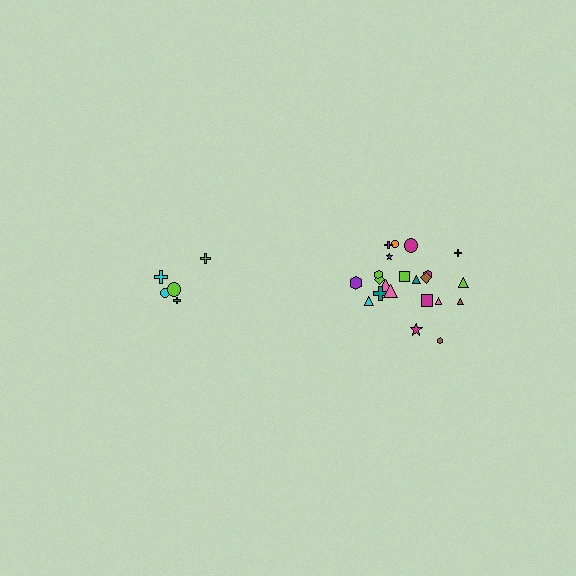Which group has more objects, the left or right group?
The right group.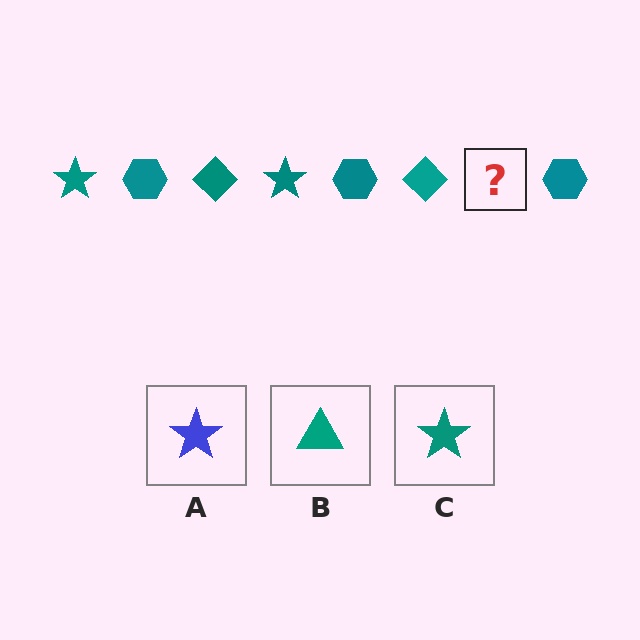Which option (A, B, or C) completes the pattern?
C.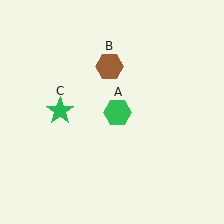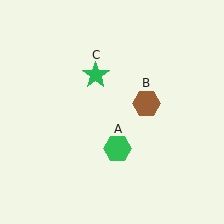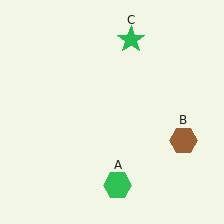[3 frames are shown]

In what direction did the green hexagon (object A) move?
The green hexagon (object A) moved down.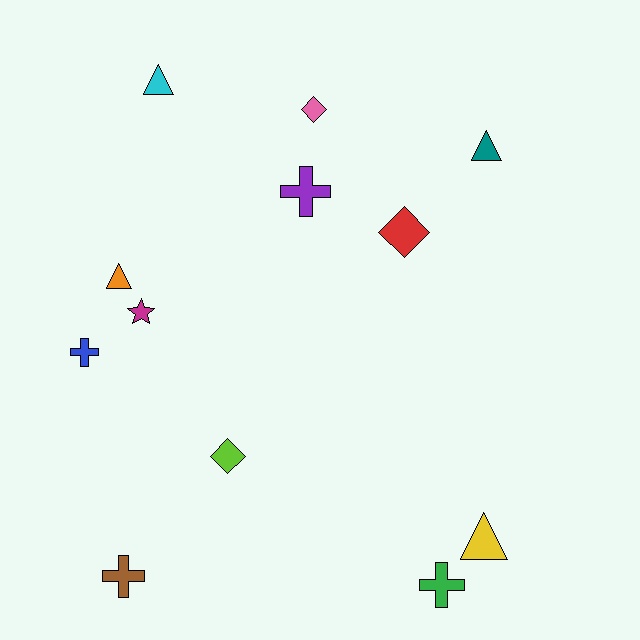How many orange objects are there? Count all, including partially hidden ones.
There is 1 orange object.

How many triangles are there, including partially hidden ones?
There are 4 triangles.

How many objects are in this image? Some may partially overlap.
There are 12 objects.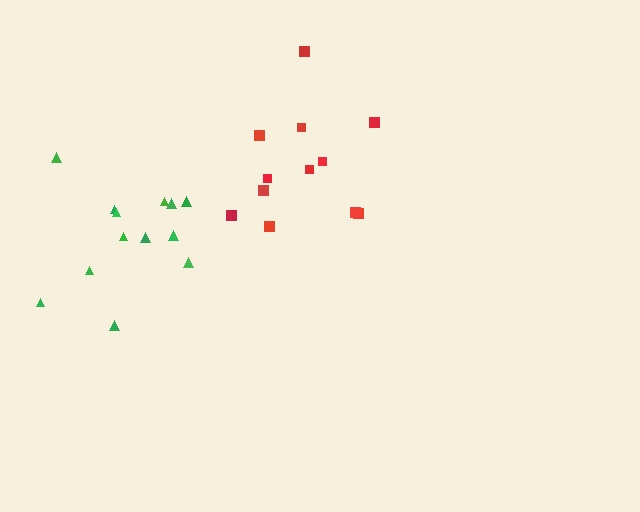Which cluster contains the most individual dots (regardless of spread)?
Green (13).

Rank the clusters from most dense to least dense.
green, red.